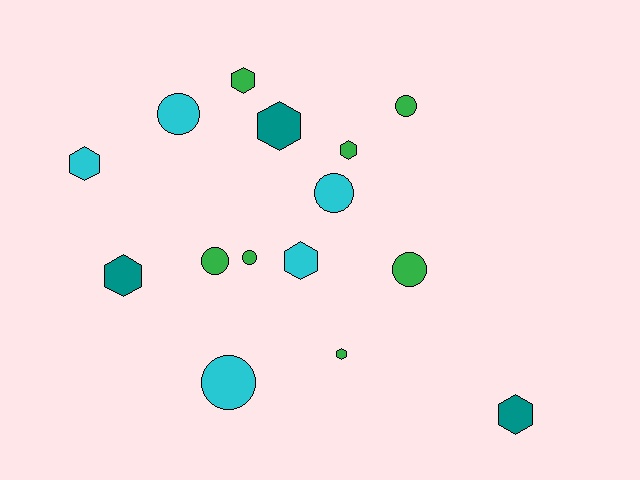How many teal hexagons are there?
There are 3 teal hexagons.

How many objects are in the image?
There are 15 objects.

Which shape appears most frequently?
Hexagon, with 8 objects.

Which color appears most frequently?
Green, with 7 objects.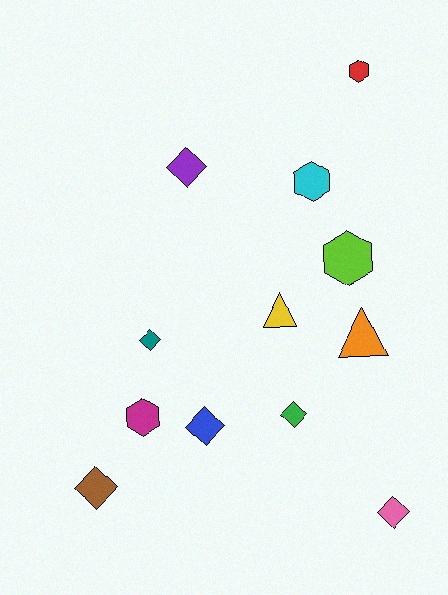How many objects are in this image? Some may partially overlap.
There are 12 objects.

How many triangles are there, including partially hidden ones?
There are 2 triangles.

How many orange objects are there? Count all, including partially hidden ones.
There is 1 orange object.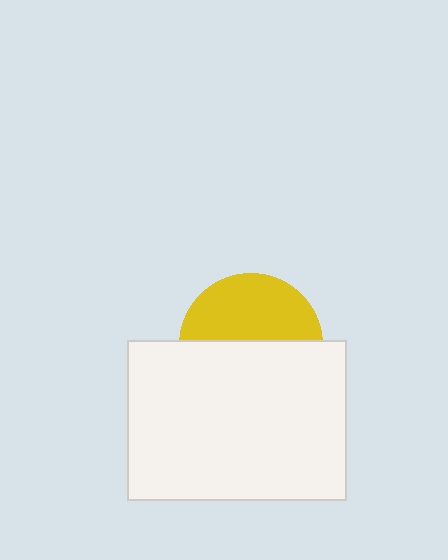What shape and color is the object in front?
The object in front is a white rectangle.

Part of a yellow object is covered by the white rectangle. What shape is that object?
It is a circle.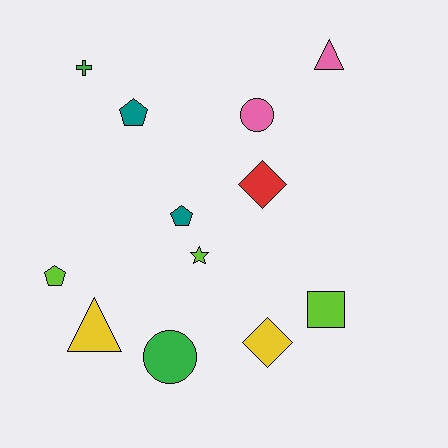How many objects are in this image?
There are 12 objects.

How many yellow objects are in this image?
There are 2 yellow objects.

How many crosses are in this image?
There is 1 cross.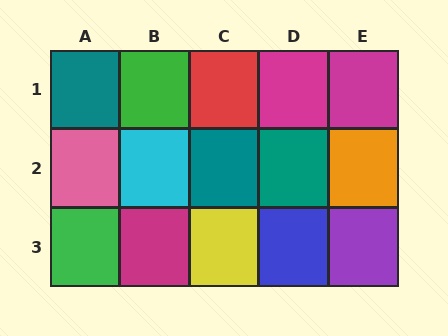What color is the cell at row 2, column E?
Orange.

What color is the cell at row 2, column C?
Teal.